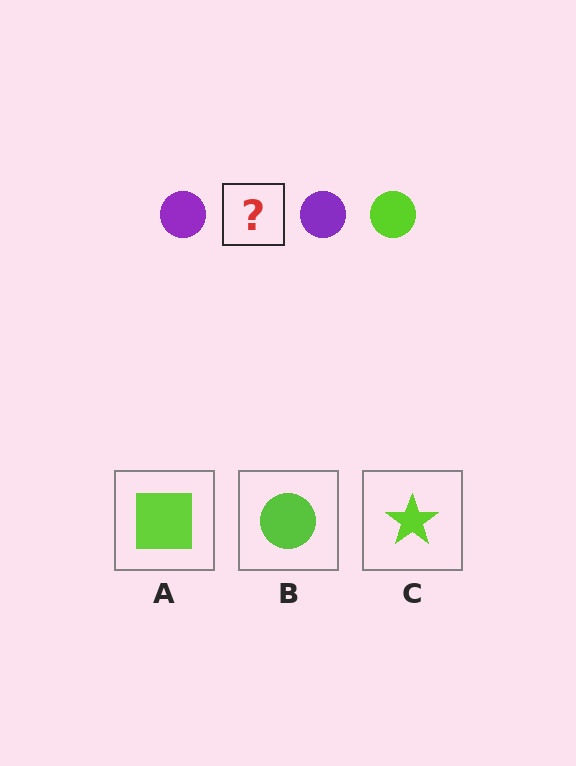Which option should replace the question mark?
Option B.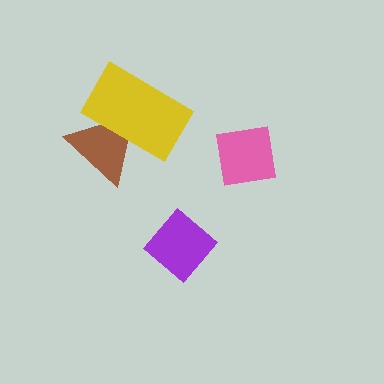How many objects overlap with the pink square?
0 objects overlap with the pink square.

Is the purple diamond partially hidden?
No, no other shape covers it.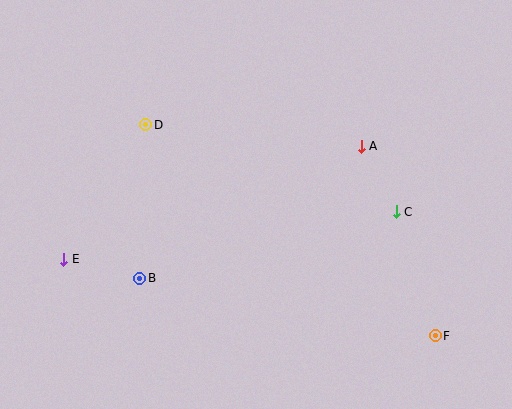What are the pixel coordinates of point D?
Point D is at (146, 125).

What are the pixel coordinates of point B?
Point B is at (139, 278).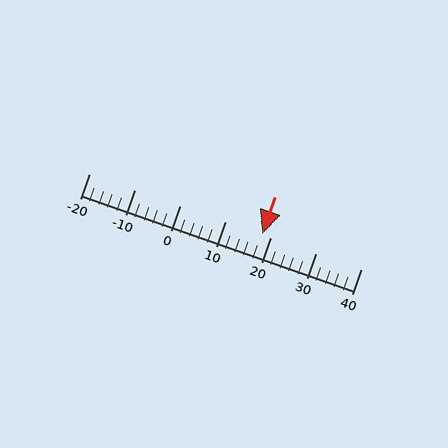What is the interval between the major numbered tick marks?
The major tick marks are spaced 10 units apart.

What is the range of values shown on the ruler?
The ruler shows values from -20 to 40.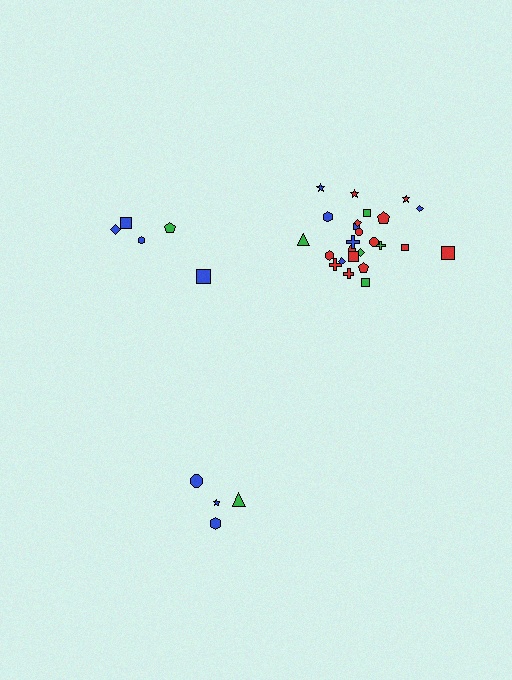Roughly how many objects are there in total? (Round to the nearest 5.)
Roughly 35 objects in total.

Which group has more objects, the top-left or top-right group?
The top-right group.